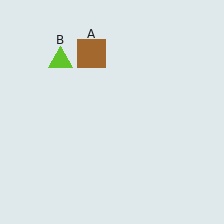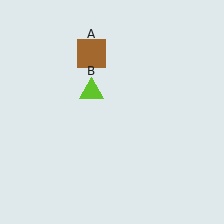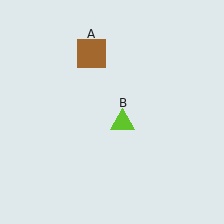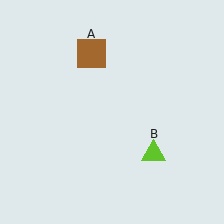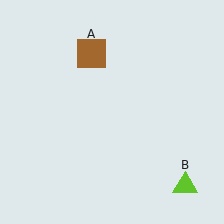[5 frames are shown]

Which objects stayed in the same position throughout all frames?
Brown square (object A) remained stationary.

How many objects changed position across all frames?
1 object changed position: lime triangle (object B).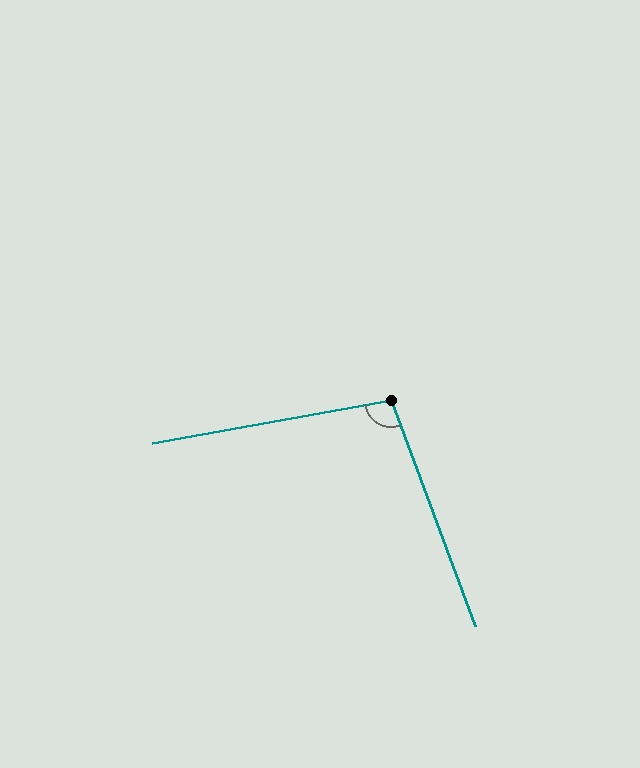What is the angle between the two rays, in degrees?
Approximately 100 degrees.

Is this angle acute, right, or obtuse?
It is obtuse.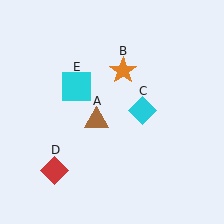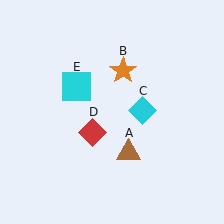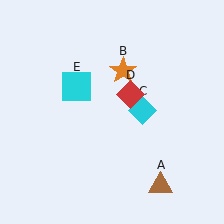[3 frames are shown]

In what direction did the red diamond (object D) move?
The red diamond (object D) moved up and to the right.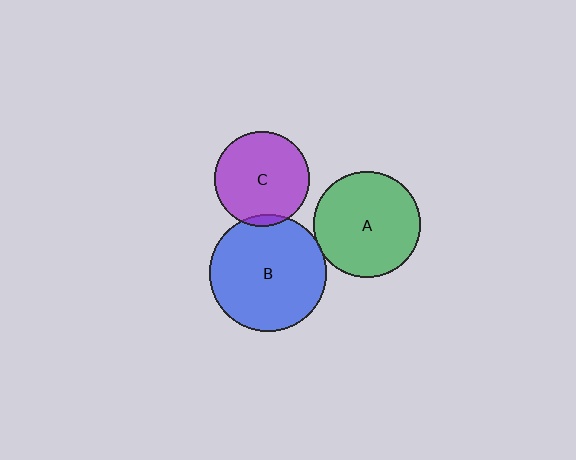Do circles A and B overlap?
Yes.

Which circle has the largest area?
Circle B (blue).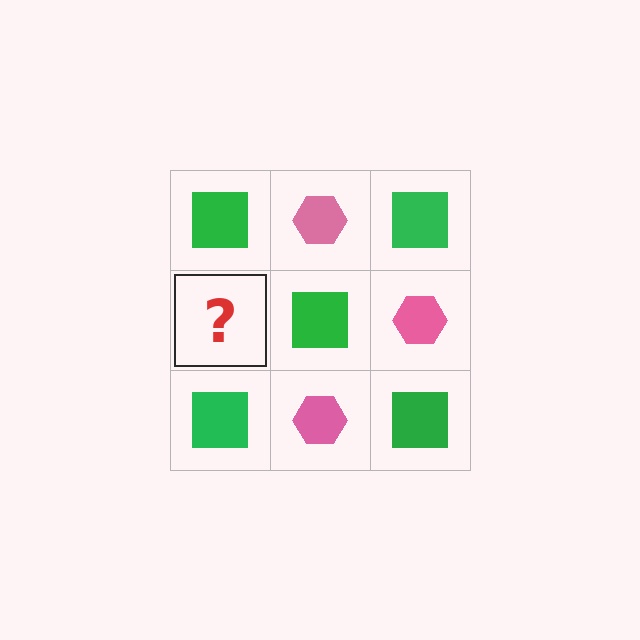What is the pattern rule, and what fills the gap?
The rule is that it alternates green square and pink hexagon in a checkerboard pattern. The gap should be filled with a pink hexagon.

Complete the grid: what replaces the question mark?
The question mark should be replaced with a pink hexagon.